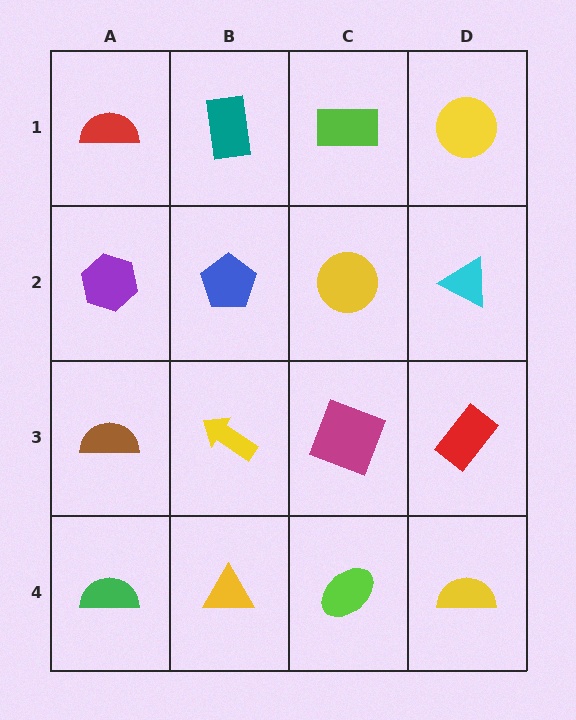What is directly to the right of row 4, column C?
A yellow semicircle.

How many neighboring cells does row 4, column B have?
3.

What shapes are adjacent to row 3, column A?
A purple hexagon (row 2, column A), a green semicircle (row 4, column A), a yellow arrow (row 3, column B).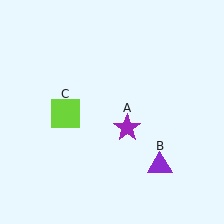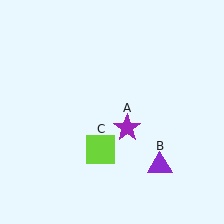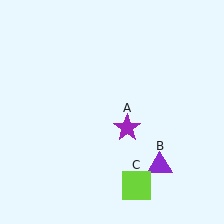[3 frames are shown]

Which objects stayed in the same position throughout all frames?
Purple star (object A) and purple triangle (object B) remained stationary.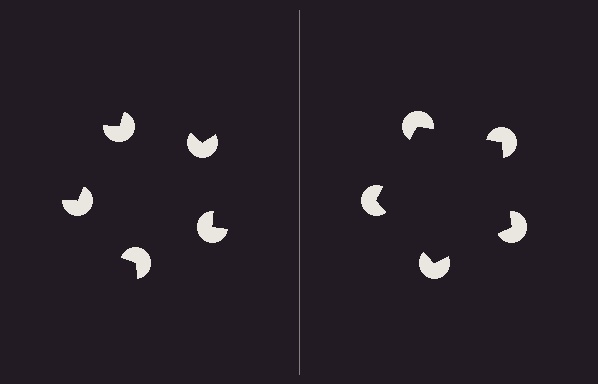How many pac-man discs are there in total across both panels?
10 — 5 on each side.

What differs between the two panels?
The pac-man discs are positioned identically on both sides; only the wedge orientations differ. On the right they align to a pentagon; on the left they are misaligned.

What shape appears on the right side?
An illusory pentagon.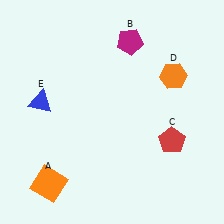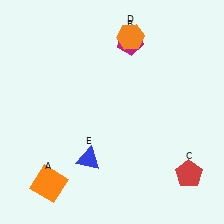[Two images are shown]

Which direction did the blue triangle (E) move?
The blue triangle (E) moved down.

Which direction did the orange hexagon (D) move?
The orange hexagon (D) moved left.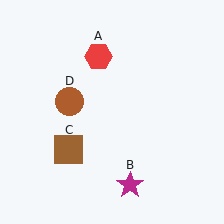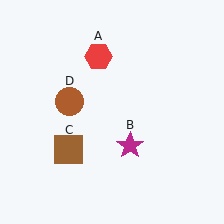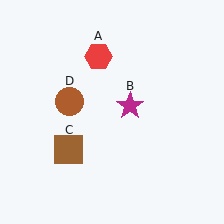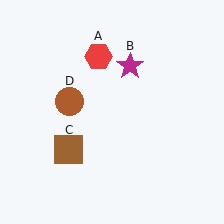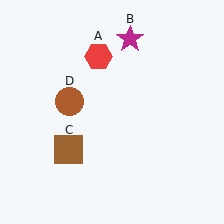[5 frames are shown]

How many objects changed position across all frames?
1 object changed position: magenta star (object B).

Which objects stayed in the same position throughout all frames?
Red hexagon (object A) and brown square (object C) and brown circle (object D) remained stationary.